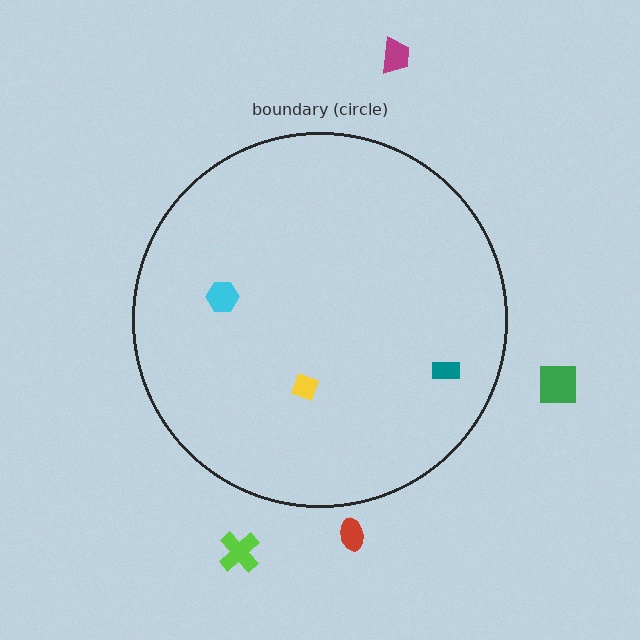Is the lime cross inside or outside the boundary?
Outside.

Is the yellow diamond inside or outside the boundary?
Inside.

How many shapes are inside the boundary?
3 inside, 4 outside.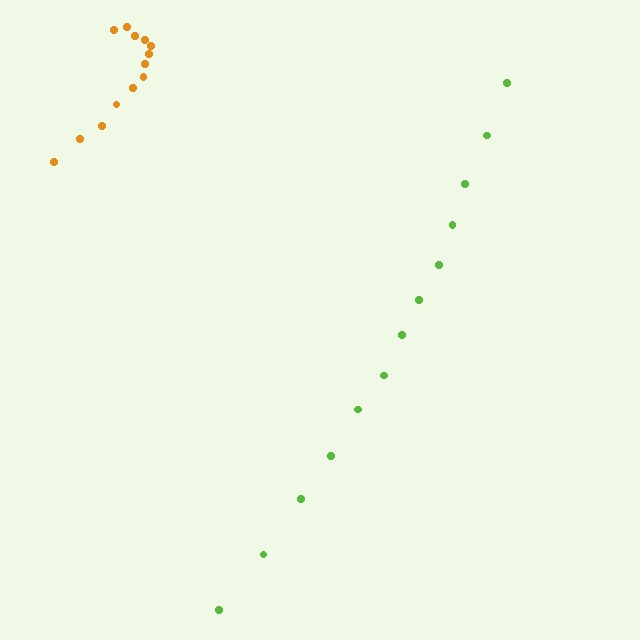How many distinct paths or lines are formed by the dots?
There are 2 distinct paths.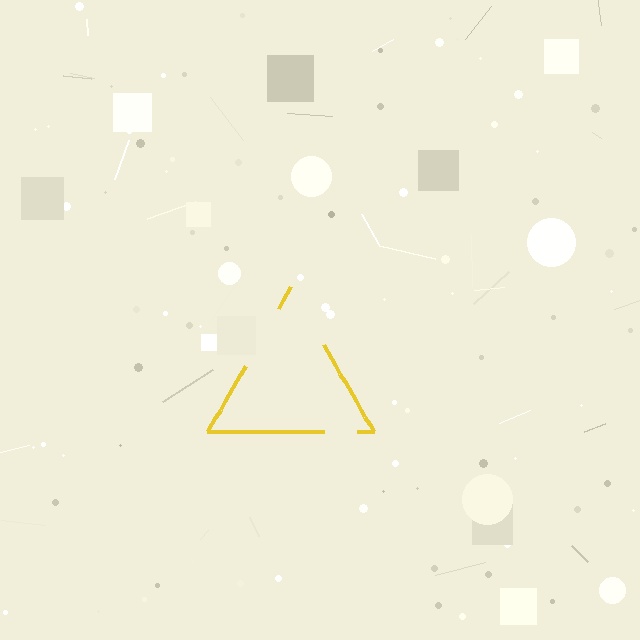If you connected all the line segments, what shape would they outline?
They would outline a triangle.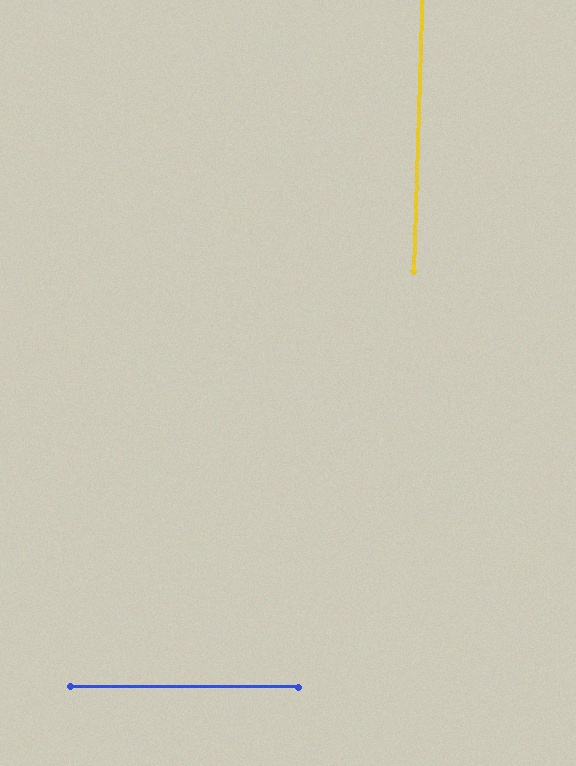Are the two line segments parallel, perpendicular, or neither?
Perpendicular — they meet at approximately 88°.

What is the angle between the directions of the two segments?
Approximately 88 degrees.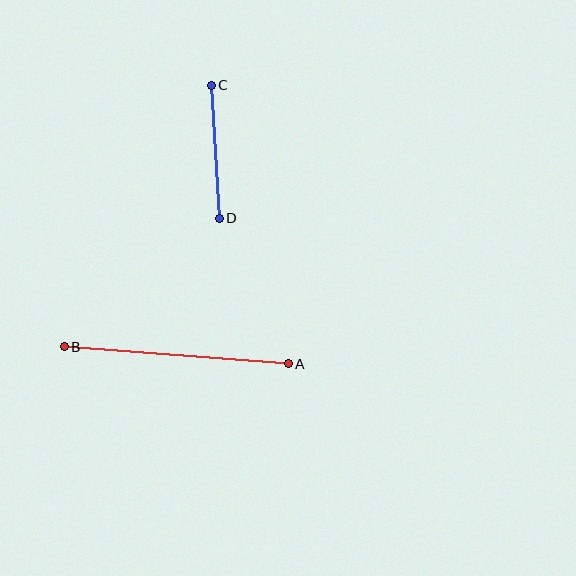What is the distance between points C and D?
The distance is approximately 133 pixels.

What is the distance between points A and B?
The distance is approximately 224 pixels.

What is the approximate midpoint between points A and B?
The midpoint is at approximately (176, 355) pixels.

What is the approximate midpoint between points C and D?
The midpoint is at approximately (215, 152) pixels.